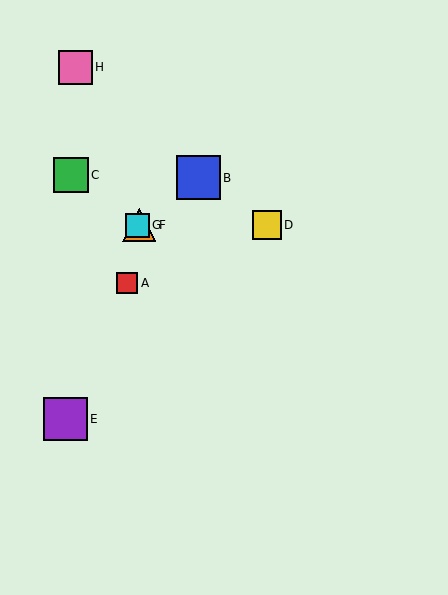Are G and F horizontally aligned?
Yes, both are at y≈225.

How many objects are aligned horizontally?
3 objects (D, F, G) are aligned horizontally.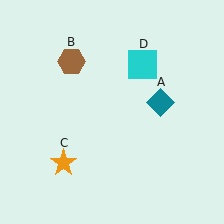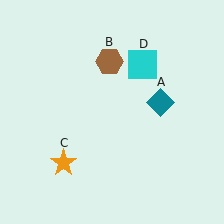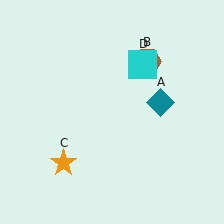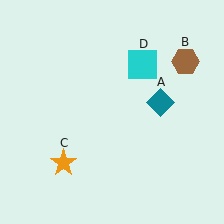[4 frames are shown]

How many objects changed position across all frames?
1 object changed position: brown hexagon (object B).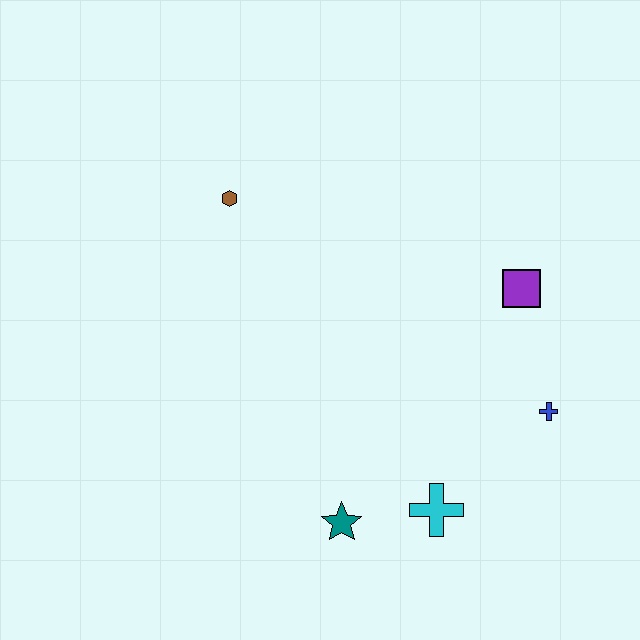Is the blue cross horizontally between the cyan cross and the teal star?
No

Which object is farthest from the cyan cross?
The brown hexagon is farthest from the cyan cross.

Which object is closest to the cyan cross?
The teal star is closest to the cyan cross.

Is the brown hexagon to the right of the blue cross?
No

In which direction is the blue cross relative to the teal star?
The blue cross is to the right of the teal star.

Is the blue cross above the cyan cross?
Yes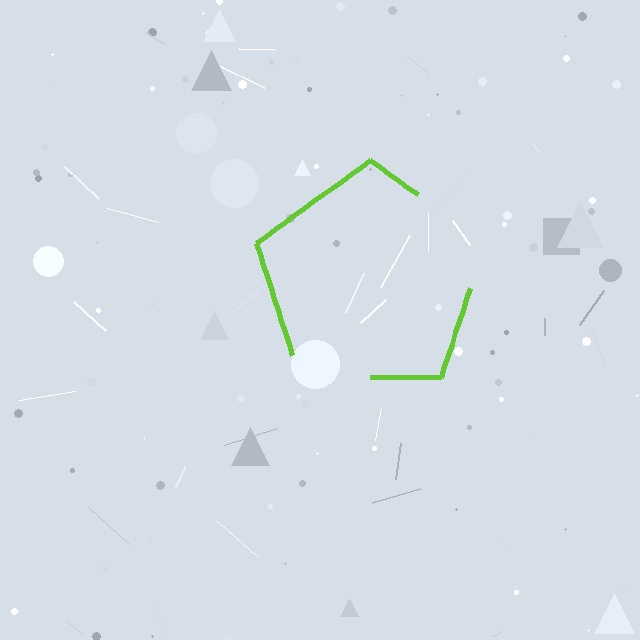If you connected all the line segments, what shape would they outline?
They would outline a pentagon.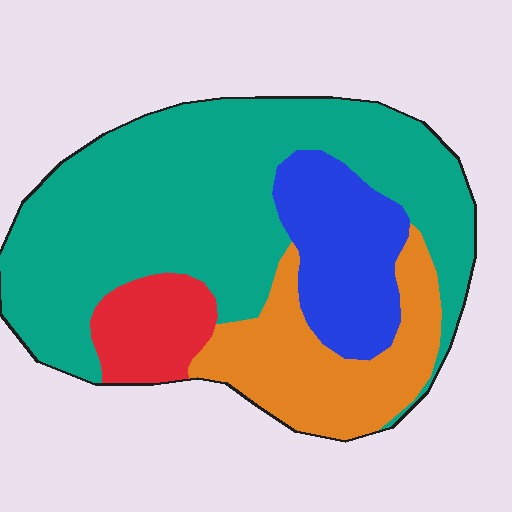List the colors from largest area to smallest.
From largest to smallest: teal, orange, blue, red.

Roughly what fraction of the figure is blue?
Blue takes up about one sixth (1/6) of the figure.